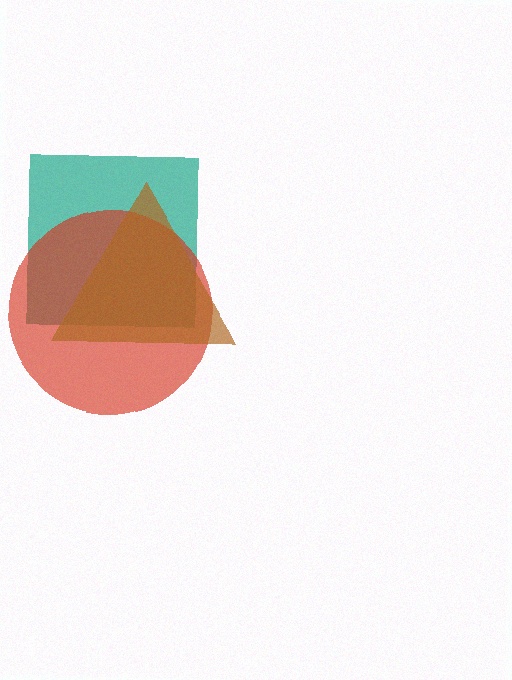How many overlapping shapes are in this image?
There are 3 overlapping shapes in the image.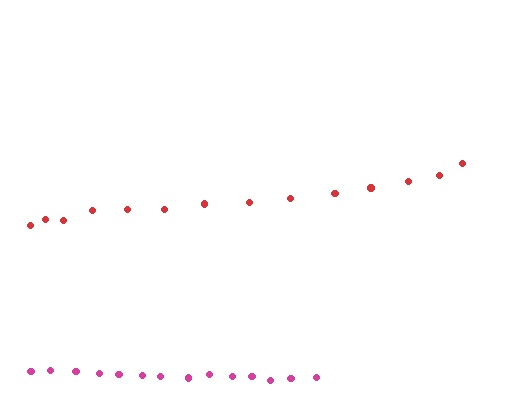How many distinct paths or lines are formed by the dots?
There are 2 distinct paths.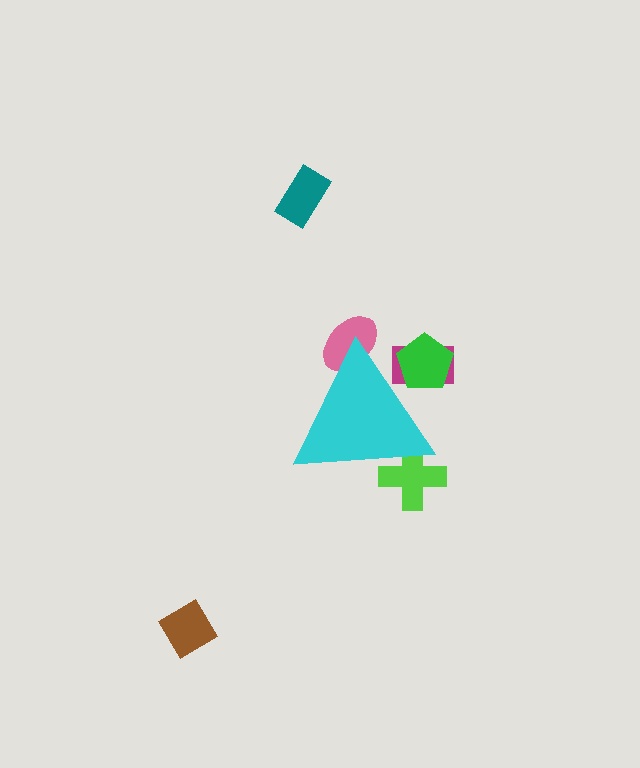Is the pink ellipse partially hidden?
Yes, the pink ellipse is partially hidden behind the cyan triangle.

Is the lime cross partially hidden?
Yes, the lime cross is partially hidden behind the cyan triangle.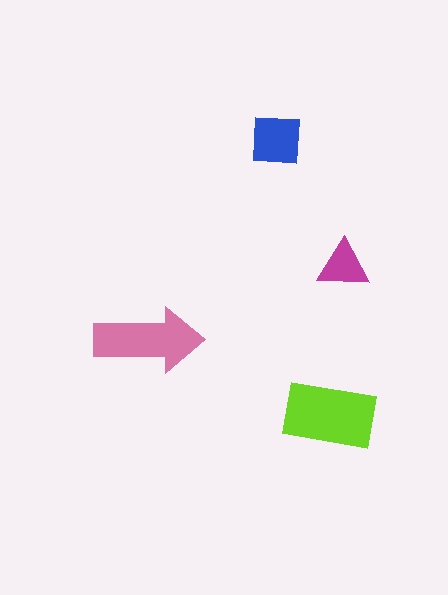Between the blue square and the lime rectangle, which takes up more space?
The lime rectangle.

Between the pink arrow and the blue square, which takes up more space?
The pink arrow.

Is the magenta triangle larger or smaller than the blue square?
Smaller.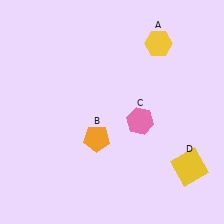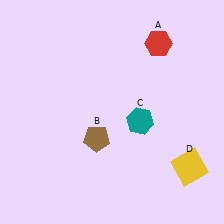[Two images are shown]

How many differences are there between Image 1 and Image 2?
There are 3 differences between the two images.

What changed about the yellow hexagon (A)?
In Image 1, A is yellow. In Image 2, it changed to red.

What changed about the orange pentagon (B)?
In Image 1, B is orange. In Image 2, it changed to brown.